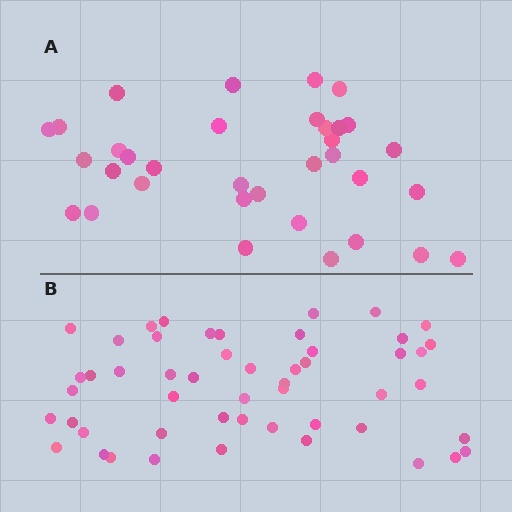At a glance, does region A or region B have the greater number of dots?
Region B (the bottom region) has more dots.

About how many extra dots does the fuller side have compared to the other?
Region B has approximately 15 more dots than region A.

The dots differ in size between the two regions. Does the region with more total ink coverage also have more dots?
No. Region A has more total ink coverage because its dots are larger, but region B actually contains more individual dots. Total area can be misleading — the number of items is what matters here.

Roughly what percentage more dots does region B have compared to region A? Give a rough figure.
About 50% more.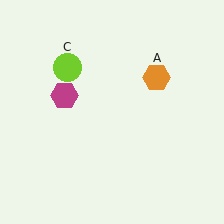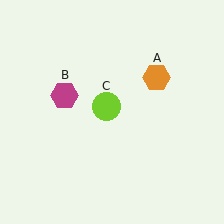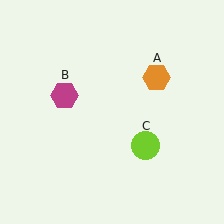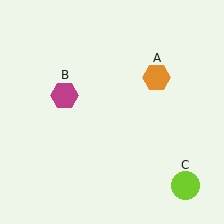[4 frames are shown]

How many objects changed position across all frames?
1 object changed position: lime circle (object C).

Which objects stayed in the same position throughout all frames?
Orange hexagon (object A) and magenta hexagon (object B) remained stationary.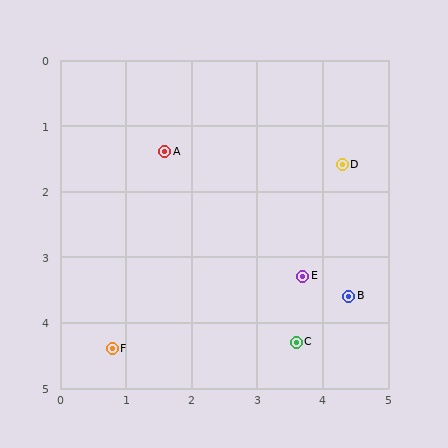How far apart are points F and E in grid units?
Points F and E are about 3.1 grid units apart.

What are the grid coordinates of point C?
Point C is at approximately (3.6, 4.3).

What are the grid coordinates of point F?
Point F is at approximately (0.8, 4.4).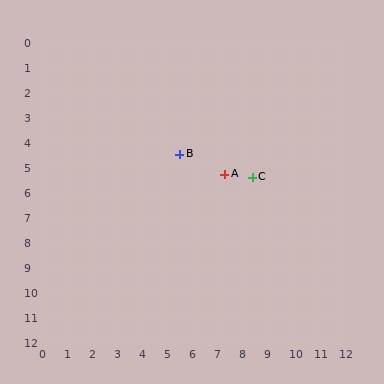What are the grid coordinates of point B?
Point B is at approximately (5.5, 4.5).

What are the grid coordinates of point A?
Point A is at approximately (7.3, 5.3).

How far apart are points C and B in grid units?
Points C and B are about 3.0 grid units apart.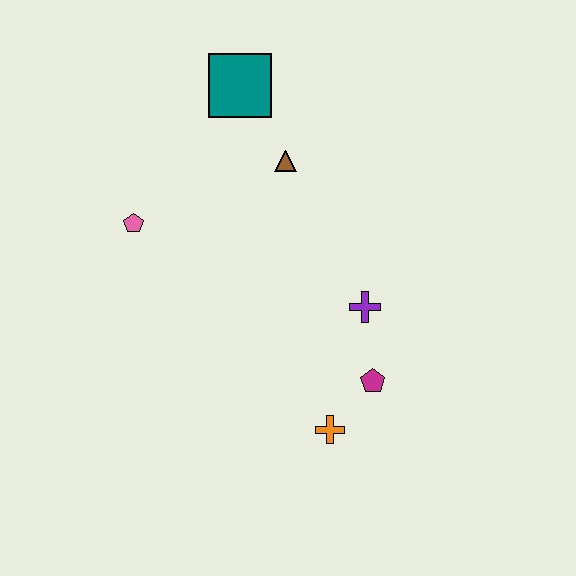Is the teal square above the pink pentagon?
Yes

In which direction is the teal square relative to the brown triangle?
The teal square is above the brown triangle.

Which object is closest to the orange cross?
The magenta pentagon is closest to the orange cross.